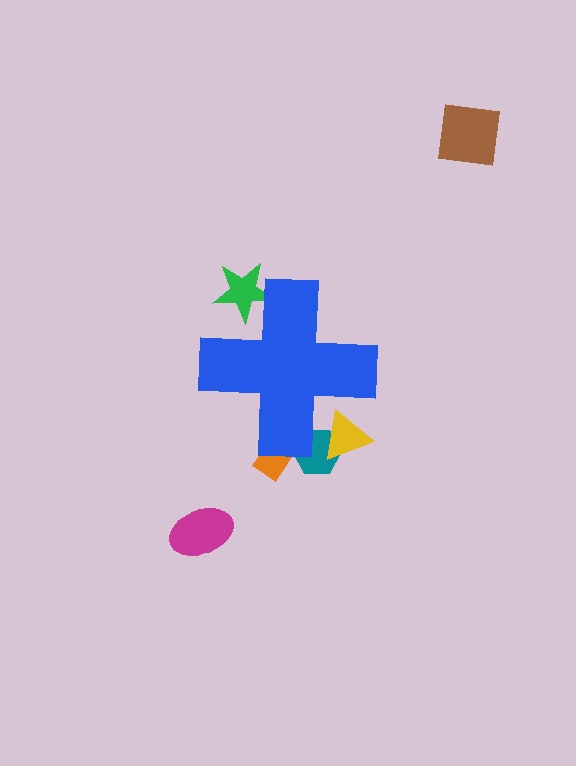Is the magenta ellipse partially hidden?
No, the magenta ellipse is fully visible.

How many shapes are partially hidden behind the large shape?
4 shapes are partially hidden.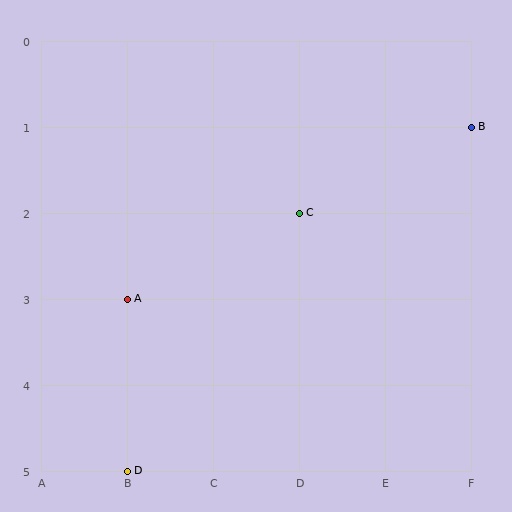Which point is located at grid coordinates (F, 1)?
Point B is at (F, 1).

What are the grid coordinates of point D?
Point D is at grid coordinates (B, 5).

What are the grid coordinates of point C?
Point C is at grid coordinates (D, 2).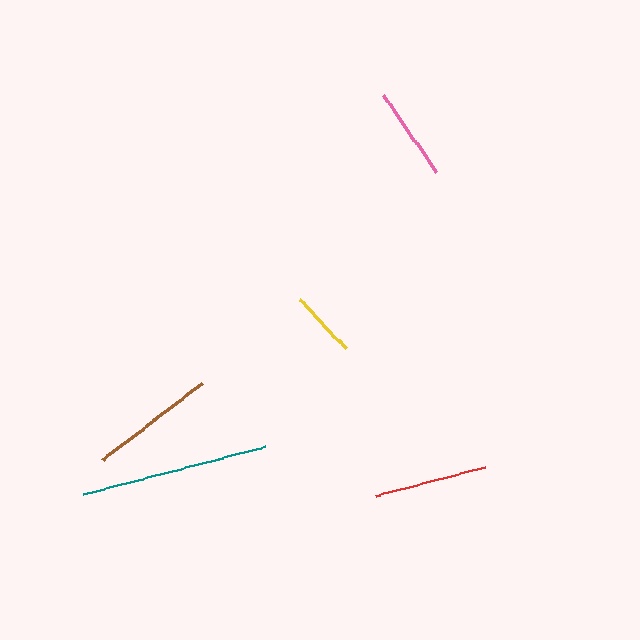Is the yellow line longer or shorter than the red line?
The red line is longer than the yellow line.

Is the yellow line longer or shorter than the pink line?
The pink line is longer than the yellow line.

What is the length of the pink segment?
The pink segment is approximately 93 pixels long.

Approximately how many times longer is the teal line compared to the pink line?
The teal line is approximately 2.0 times the length of the pink line.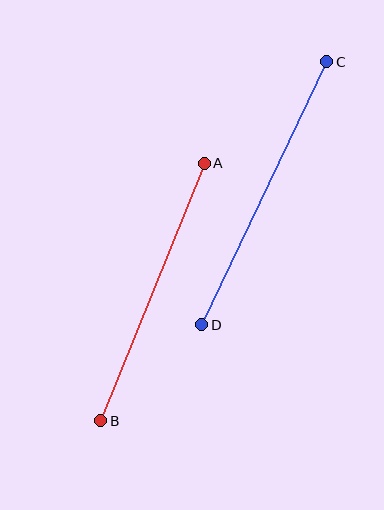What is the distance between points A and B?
The distance is approximately 278 pixels.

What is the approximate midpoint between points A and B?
The midpoint is at approximately (152, 292) pixels.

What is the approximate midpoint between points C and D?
The midpoint is at approximately (264, 193) pixels.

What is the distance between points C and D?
The distance is approximately 291 pixels.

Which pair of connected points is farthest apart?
Points C and D are farthest apart.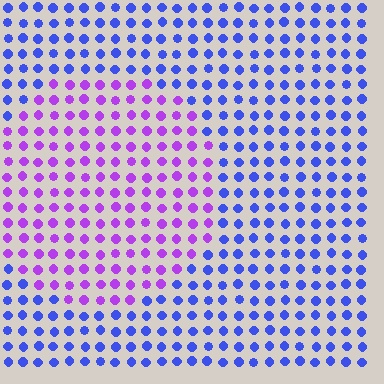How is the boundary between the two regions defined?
The boundary is defined purely by a slight shift in hue (about 48 degrees). Spacing, size, and orientation are identical on both sides.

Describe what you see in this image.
The image is filled with small blue elements in a uniform arrangement. A circle-shaped region is visible where the elements are tinted to a slightly different hue, forming a subtle color boundary.